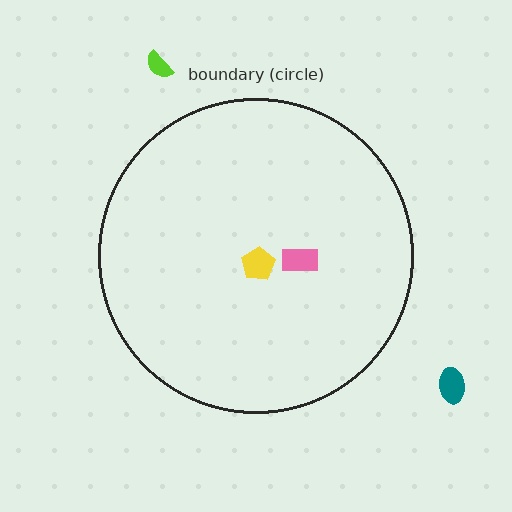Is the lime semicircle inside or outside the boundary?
Outside.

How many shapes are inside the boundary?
2 inside, 2 outside.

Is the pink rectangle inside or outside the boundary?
Inside.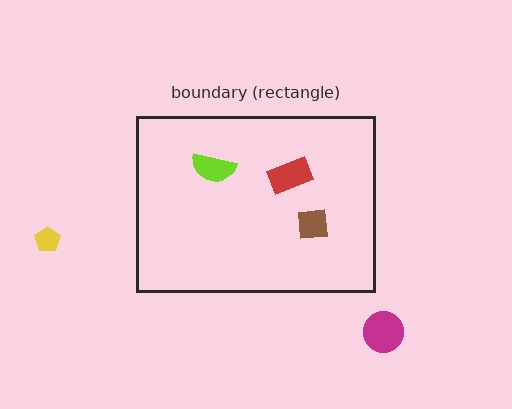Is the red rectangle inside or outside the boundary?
Inside.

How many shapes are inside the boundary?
3 inside, 2 outside.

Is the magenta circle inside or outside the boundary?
Outside.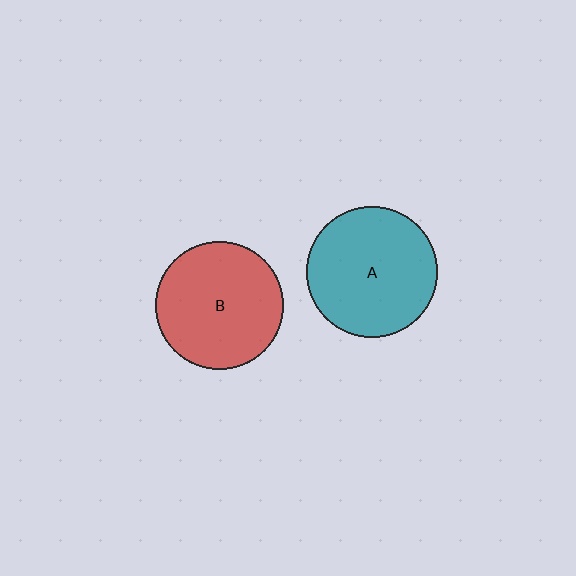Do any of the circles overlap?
No, none of the circles overlap.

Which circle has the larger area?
Circle A (teal).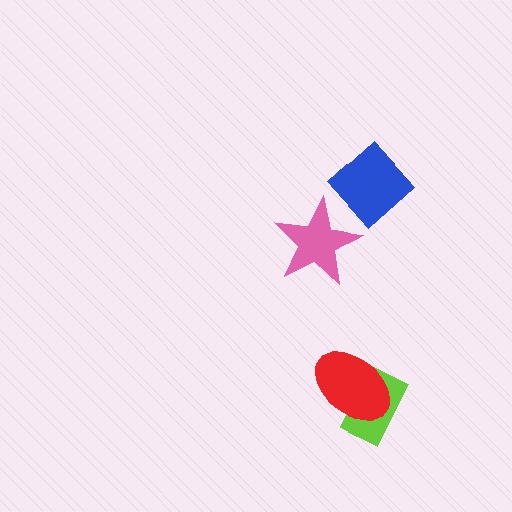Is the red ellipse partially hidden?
No, no other shape covers it.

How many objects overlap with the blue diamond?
0 objects overlap with the blue diamond.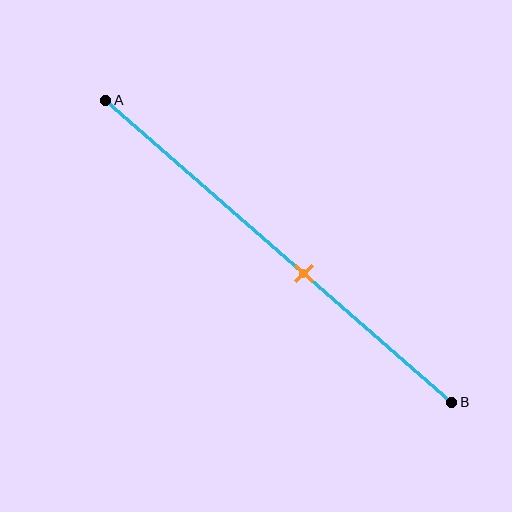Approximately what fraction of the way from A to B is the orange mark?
The orange mark is approximately 55% of the way from A to B.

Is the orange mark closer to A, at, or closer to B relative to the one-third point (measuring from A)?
The orange mark is closer to point B than the one-third point of segment AB.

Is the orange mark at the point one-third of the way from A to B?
No, the mark is at about 55% from A, not at the 33% one-third point.